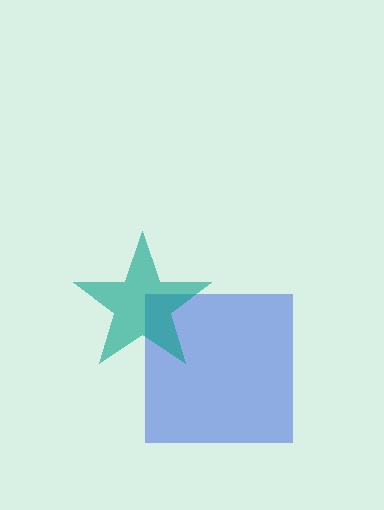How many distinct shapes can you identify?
There are 2 distinct shapes: a blue square, a teal star.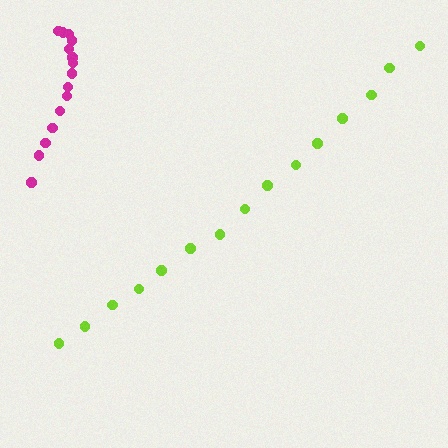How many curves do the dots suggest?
There are 2 distinct paths.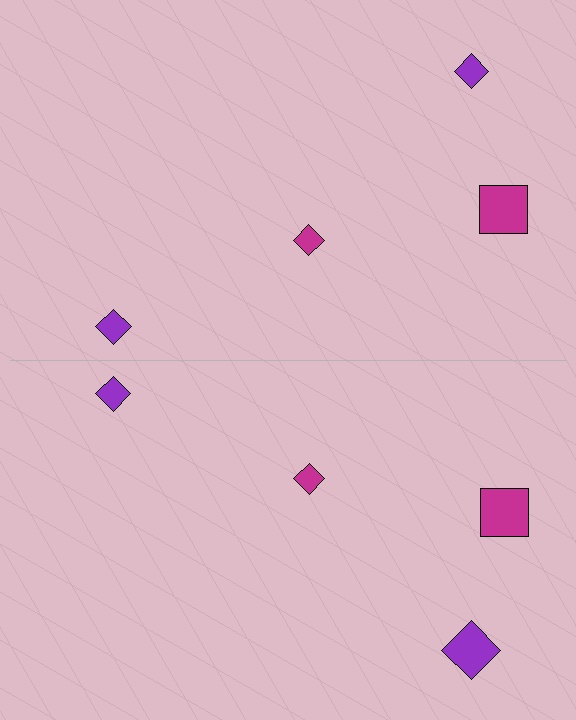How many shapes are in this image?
There are 8 shapes in this image.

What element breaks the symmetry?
The purple diamond on the bottom side has a different size than its mirror counterpart.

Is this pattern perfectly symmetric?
No, the pattern is not perfectly symmetric. The purple diamond on the bottom side has a different size than its mirror counterpart.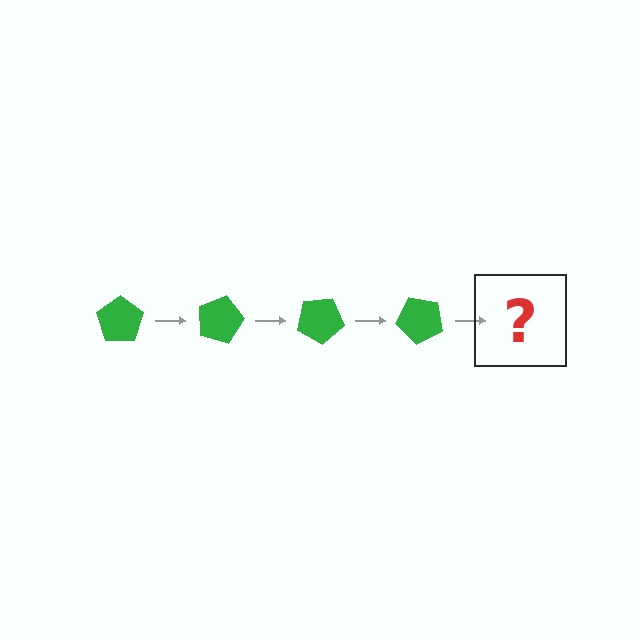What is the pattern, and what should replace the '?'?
The pattern is that the pentagon rotates 15 degrees each step. The '?' should be a green pentagon rotated 60 degrees.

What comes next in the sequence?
The next element should be a green pentagon rotated 60 degrees.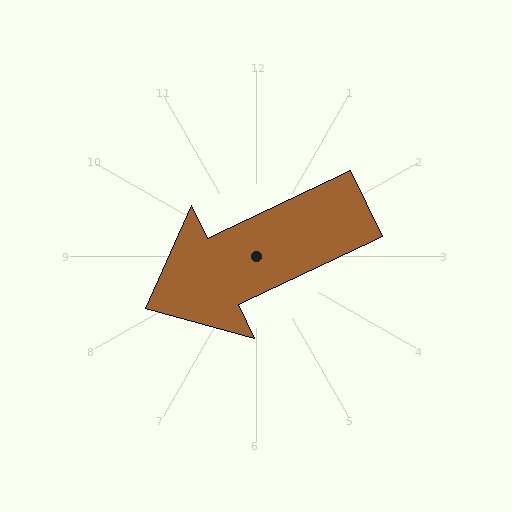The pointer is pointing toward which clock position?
Roughly 8 o'clock.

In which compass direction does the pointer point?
Southwest.